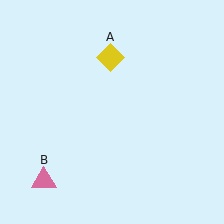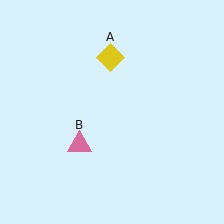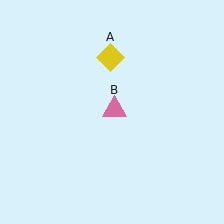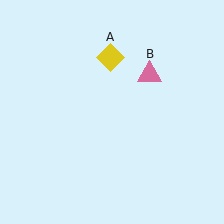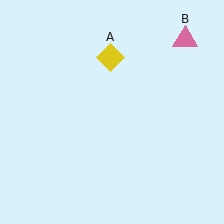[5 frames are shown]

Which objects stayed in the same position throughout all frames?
Yellow diamond (object A) remained stationary.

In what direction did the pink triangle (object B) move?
The pink triangle (object B) moved up and to the right.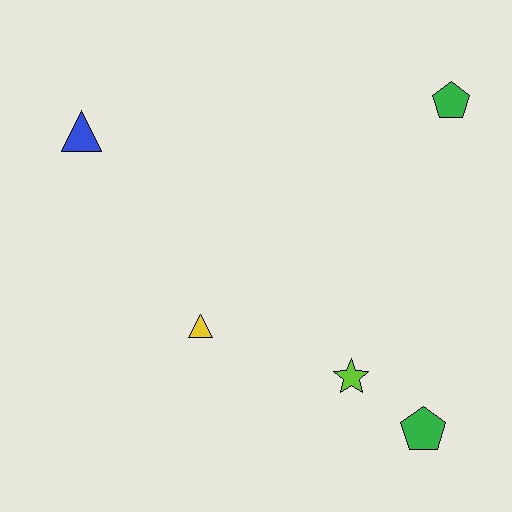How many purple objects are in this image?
There are no purple objects.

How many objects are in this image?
There are 5 objects.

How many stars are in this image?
There is 1 star.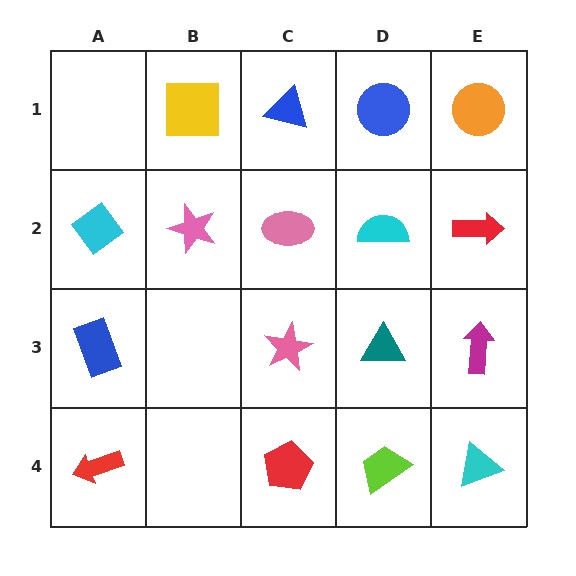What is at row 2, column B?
A pink star.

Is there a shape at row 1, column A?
No, that cell is empty.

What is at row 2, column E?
A red arrow.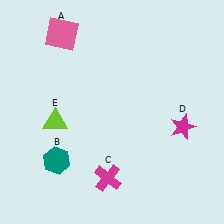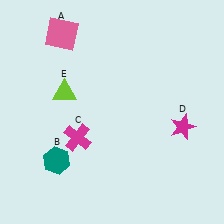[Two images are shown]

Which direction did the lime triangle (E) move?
The lime triangle (E) moved up.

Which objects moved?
The objects that moved are: the magenta cross (C), the lime triangle (E).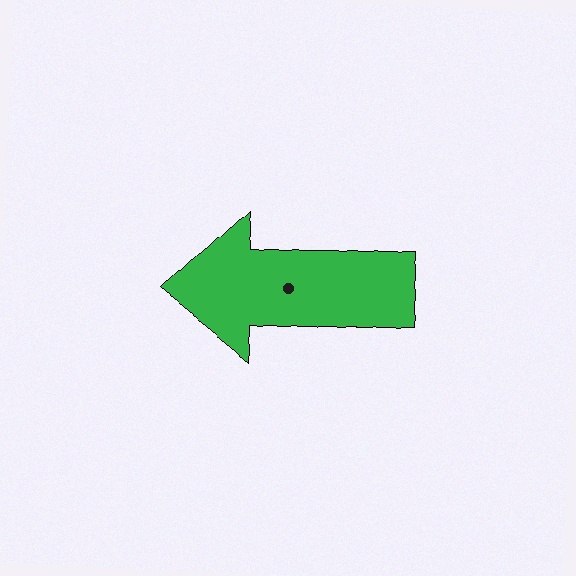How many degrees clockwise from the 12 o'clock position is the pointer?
Approximately 268 degrees.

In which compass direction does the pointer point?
West.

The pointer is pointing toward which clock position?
Roughly 9 o'clock.